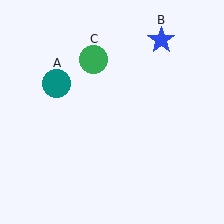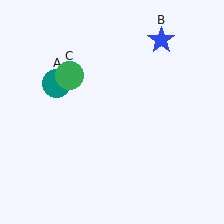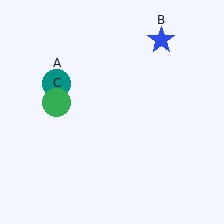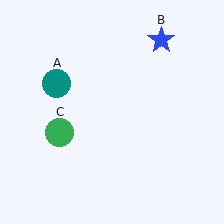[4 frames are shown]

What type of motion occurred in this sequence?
The green circle (object C) rotated counterclockwise around the center of the scene.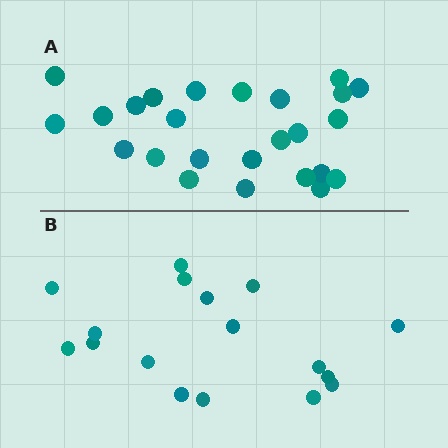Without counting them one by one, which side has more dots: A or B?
Region A (the top region) has more dots.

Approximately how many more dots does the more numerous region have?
Region A has roughly 8 or so more dots than region B.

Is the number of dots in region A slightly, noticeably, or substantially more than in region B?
Region A has substantially more. The ratio is roughly 1.5 to 1.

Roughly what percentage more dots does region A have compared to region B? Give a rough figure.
About 45% more.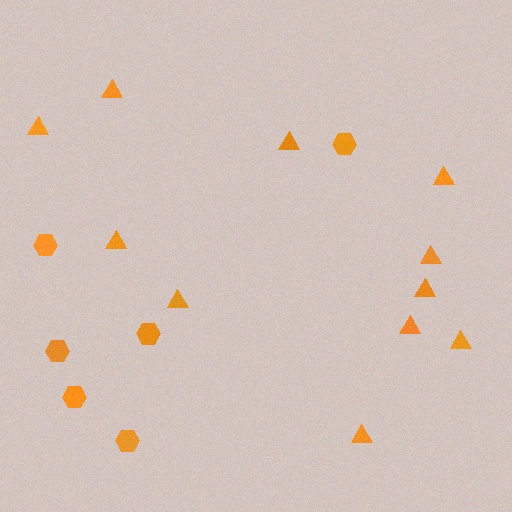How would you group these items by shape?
There are 2 groups: one group of triangles (11) and one group of hexagons (6).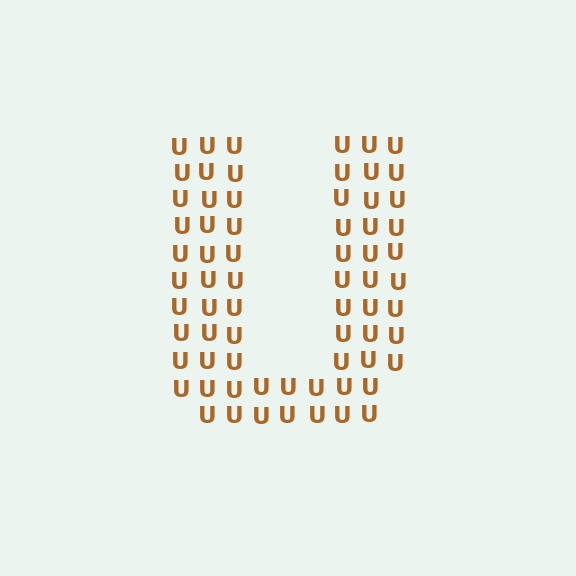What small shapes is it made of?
It is made of small letter U's.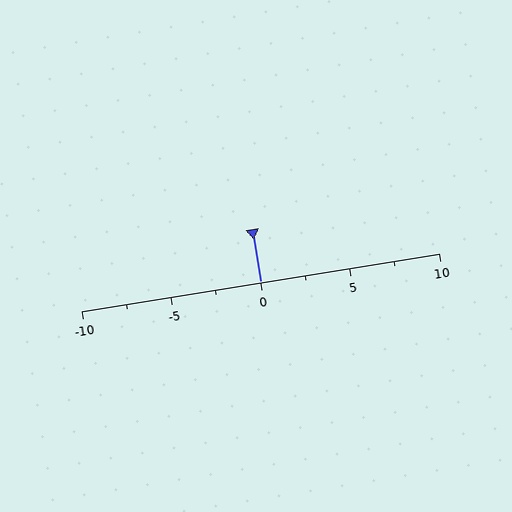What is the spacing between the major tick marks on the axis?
The major ticks are spaced 5 apart.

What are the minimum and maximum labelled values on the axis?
The axis runs from -10 to 10.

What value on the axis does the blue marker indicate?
The marker indicates approximately 0.